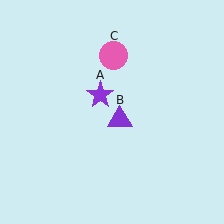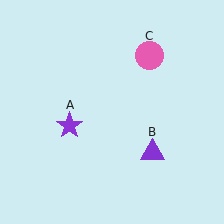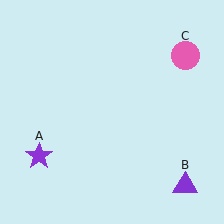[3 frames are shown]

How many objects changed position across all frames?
3 objects changed position: purple star (object A), purple triangle (object B), pink circle (object C).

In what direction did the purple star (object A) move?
The purple star (object A) moved down and to the left.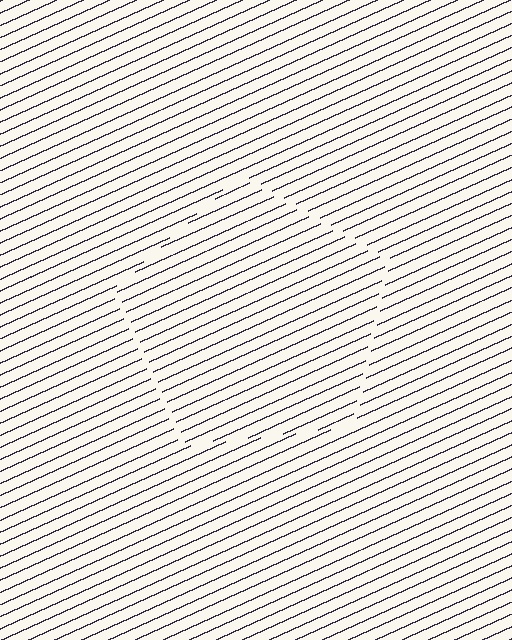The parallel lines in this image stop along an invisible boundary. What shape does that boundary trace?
An illusory pentagon. The interior of the shape contains the same grating, shifted by half a period — the contour is defined by the phase discontinuity where line-ends from the inner and outer gratings abut.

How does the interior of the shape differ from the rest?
The interior of the shape contains the same grating, shifted by half a period — the contour is defined by the phase discontinuity where line-ends from the inner and outer gratings abut.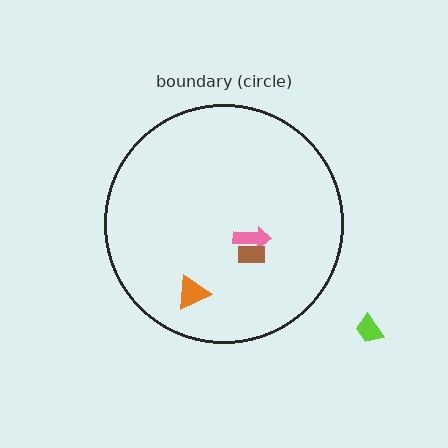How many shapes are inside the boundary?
3 inside, 1 outside.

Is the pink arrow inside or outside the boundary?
Inside.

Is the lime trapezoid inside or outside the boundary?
Outside.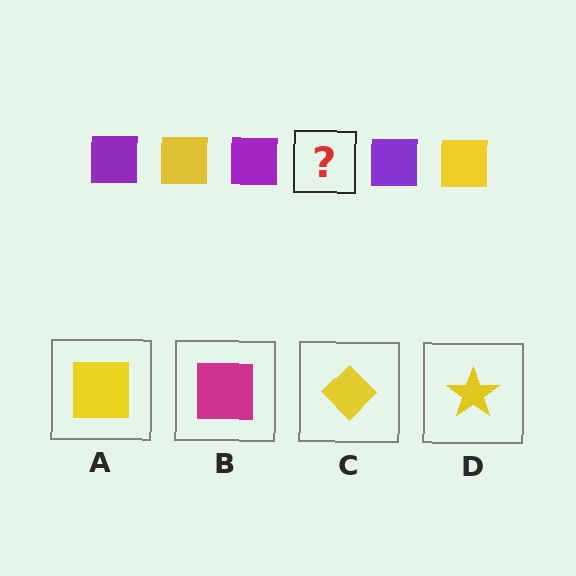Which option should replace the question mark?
Option A.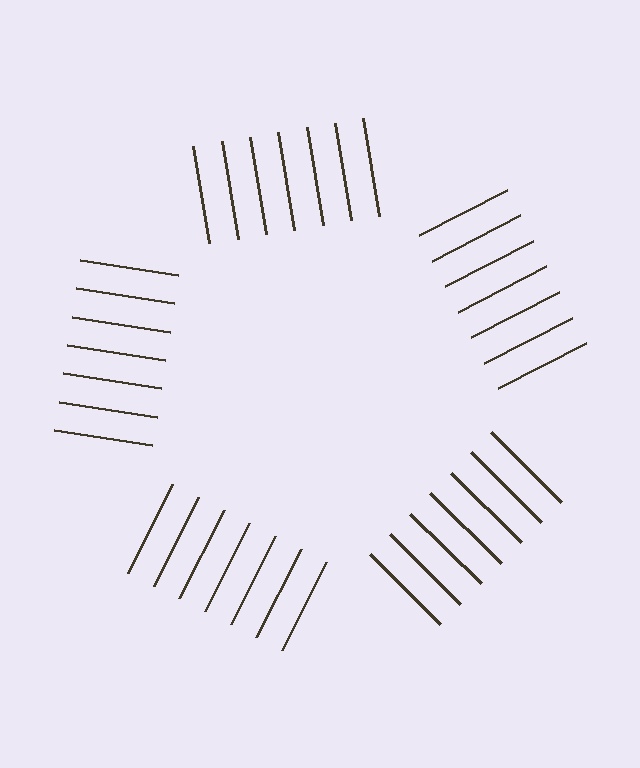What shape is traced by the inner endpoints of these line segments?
An illusory pentagon — the line segments terminate on its edges but no continuous stroke is drawn.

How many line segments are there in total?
35 — 7 along each of the 5 edges.